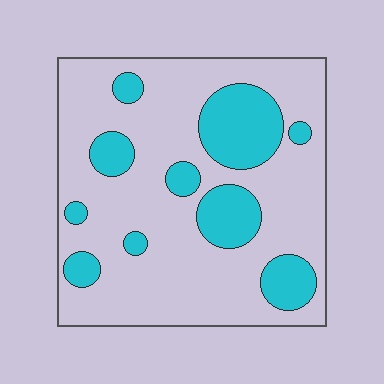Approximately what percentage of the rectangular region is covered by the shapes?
Approximately 25%.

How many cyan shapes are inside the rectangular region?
10.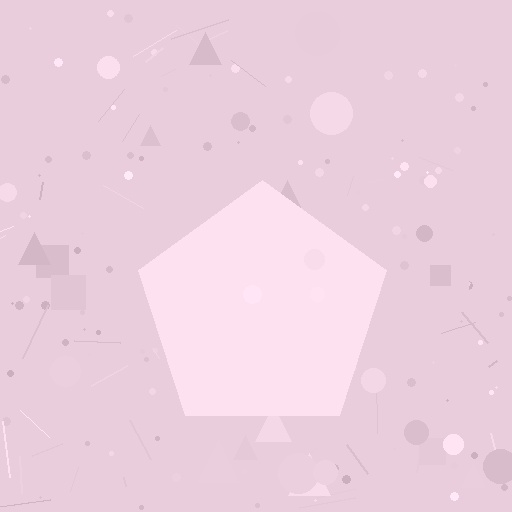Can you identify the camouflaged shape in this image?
The camouflaged shape is a pentagon.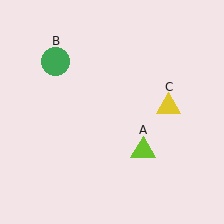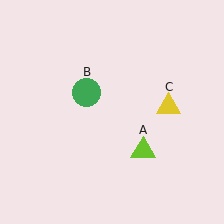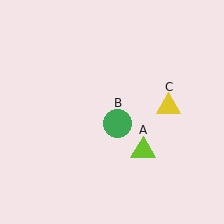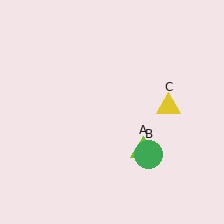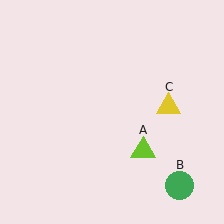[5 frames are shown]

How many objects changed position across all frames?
1 object changed position: green circle (object B).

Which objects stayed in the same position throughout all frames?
Lime triangle (object A) and yellow triangle (object C) remained stationary.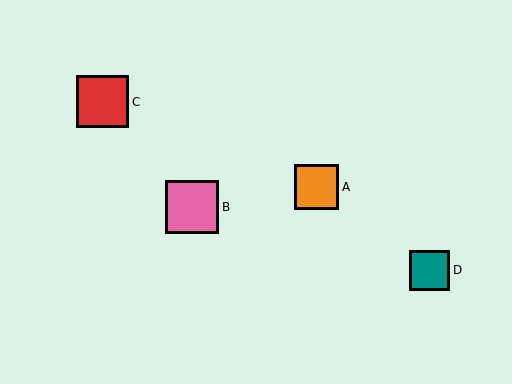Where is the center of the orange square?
The center of the orange square is at (317, 187).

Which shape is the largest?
The pink square (labeled B) is the largest.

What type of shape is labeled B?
Shape B is a pink square.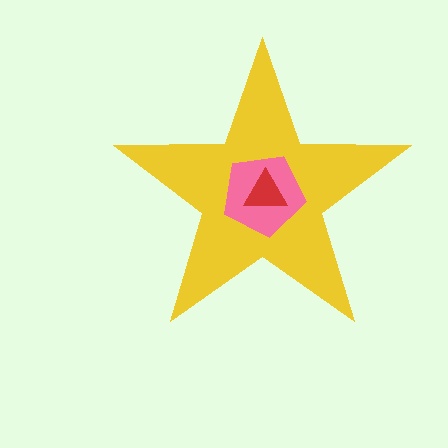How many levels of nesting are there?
3.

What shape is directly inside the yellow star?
The pink pentagon.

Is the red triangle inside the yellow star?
Yes.